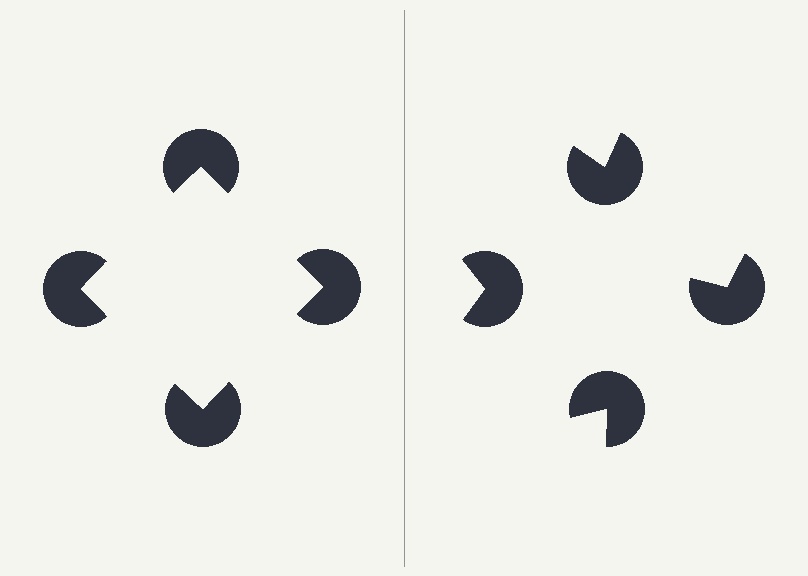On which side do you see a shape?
An illusory square appears on the left side. On the right side the wedge cuts are rotated, so no coherent shape forms.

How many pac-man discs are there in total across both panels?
8 — 4 on each side.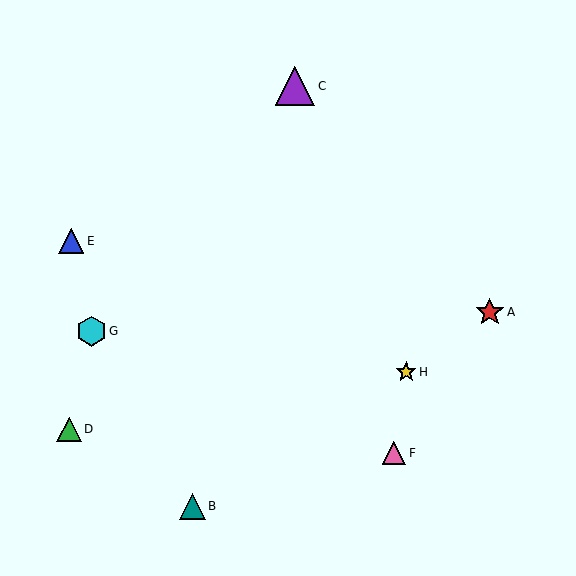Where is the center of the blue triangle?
The center of the blue triangle is at (71, 241).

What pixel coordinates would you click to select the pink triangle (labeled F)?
Click at (394, 453) to select the pink triangle F.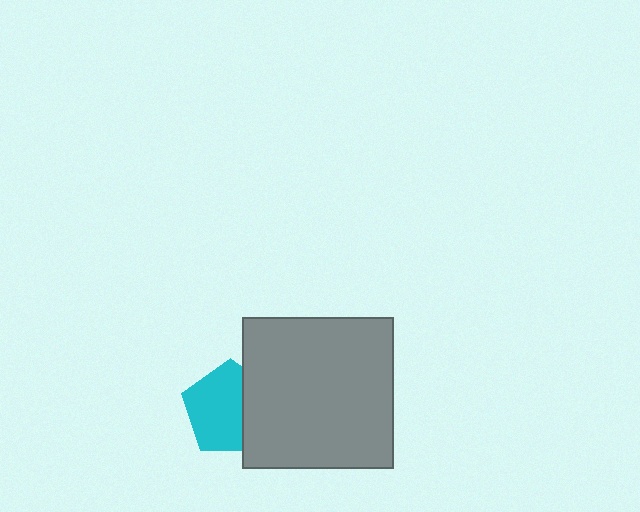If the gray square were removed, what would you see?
You would see the complete cyan pentagon.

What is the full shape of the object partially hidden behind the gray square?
The partially hidden object is a cyan pentagon.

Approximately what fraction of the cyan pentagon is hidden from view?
Roughly 34% of the cyan pentagon is hidden behind the gray square.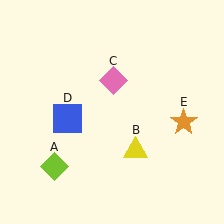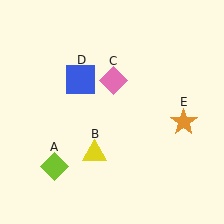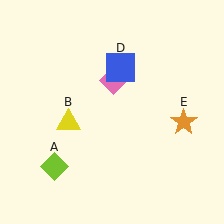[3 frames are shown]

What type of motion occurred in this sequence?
The yellow triangle (object B), blue square (object D) rotated clockwise around the center of the scene.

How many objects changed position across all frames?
2 objects changed position: yellow triangle (object B), blue square (object D).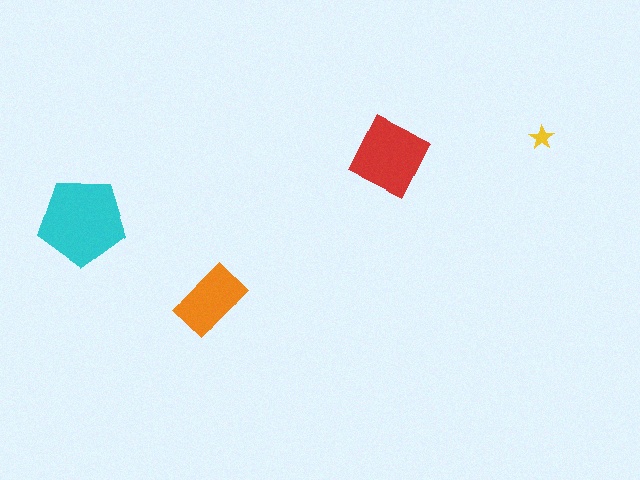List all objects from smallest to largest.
The yellow star, the orange rectangle, the red square, the cyan pentagon.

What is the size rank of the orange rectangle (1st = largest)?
3rd.